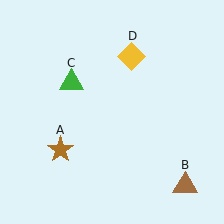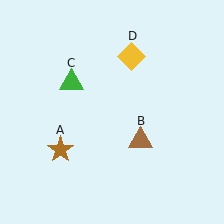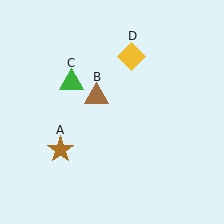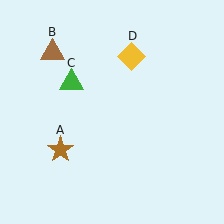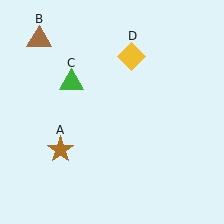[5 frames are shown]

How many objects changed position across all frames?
1 object changed position: brown triangle (object B).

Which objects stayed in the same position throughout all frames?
Brown star (object A) and green triangle (object C) and yellow diamond (object D) remained stationary.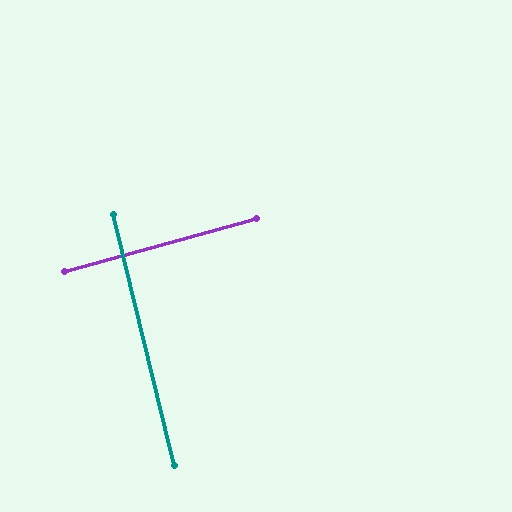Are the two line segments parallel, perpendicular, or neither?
Perpendicular — they meet at approximately 88°.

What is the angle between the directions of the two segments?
Approximately 88 degrees.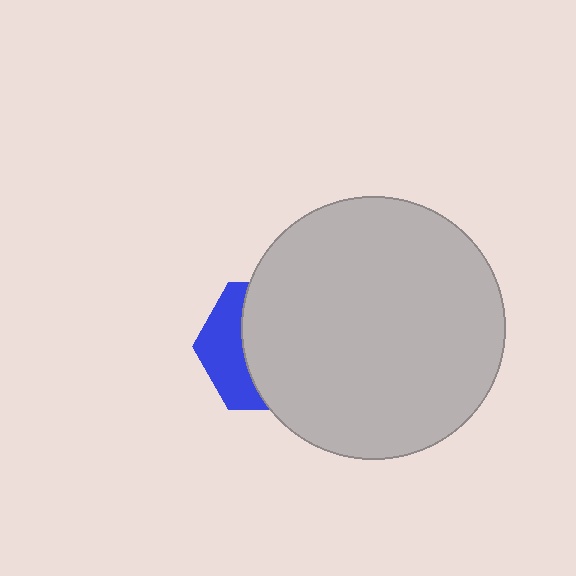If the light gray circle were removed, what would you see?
You would see the complete blue hexagon.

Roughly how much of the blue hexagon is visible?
A small part of it is visible (roughly 34%).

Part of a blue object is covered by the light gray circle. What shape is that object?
It is a hexagon.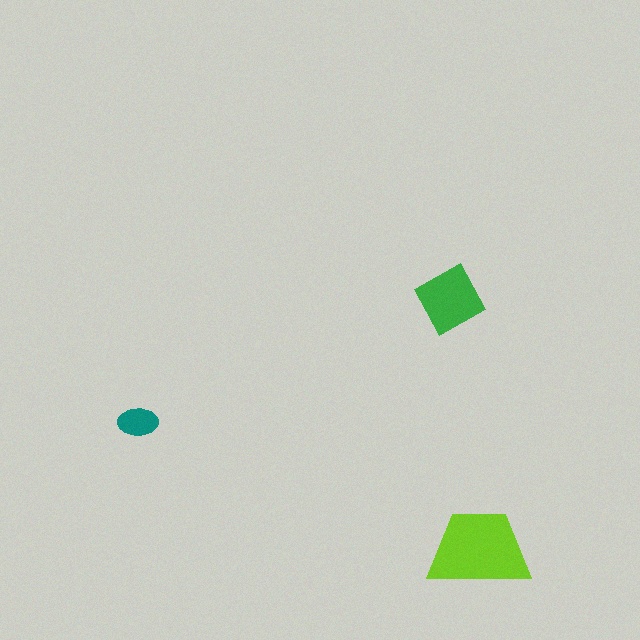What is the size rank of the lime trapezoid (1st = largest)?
1st.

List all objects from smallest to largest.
The teal ellipse, the green diamond, the lime trapezoid.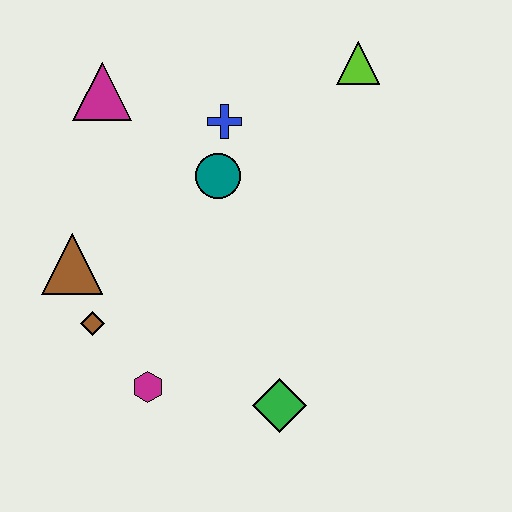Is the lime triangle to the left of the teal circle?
No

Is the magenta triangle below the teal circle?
No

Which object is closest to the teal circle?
The blue cross is closest to the teal circle.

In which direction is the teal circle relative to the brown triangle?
The teal circle is to the right of the brown triangle.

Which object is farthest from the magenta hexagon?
The lime triangle is farthest from the magenta hexagon.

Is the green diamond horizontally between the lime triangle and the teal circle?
Yes